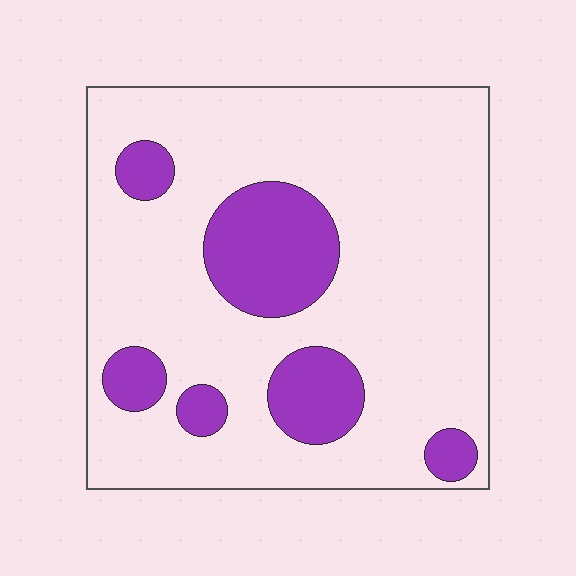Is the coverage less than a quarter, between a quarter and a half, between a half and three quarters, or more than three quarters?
Less than a quarter.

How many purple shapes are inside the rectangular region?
6.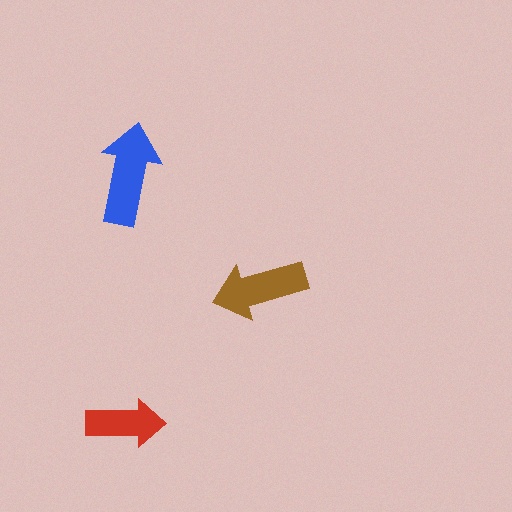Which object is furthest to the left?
The red arrow is leftmost.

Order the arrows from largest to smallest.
the blue one, the brown one, the red one.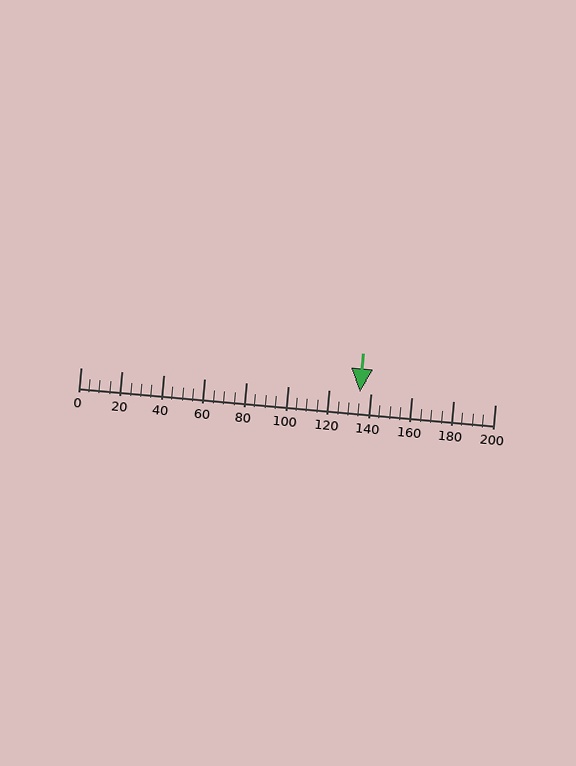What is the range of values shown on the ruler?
The ruler shows values from 0 to 200.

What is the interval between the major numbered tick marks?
The major tick marks are spaced 20 units apart.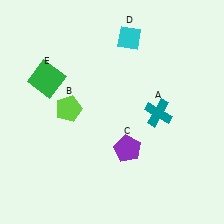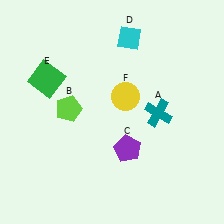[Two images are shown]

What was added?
A yellow circle (F) was added in Image 2.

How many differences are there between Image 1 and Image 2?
There is 1 difference between the two images.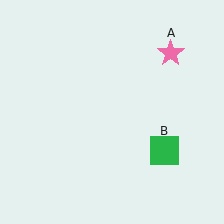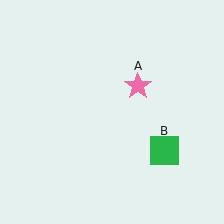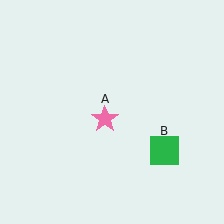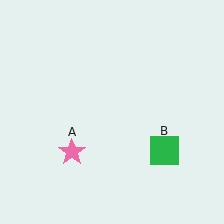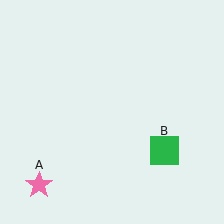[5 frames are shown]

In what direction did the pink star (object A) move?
The pink star (object A) moved down and to the left.